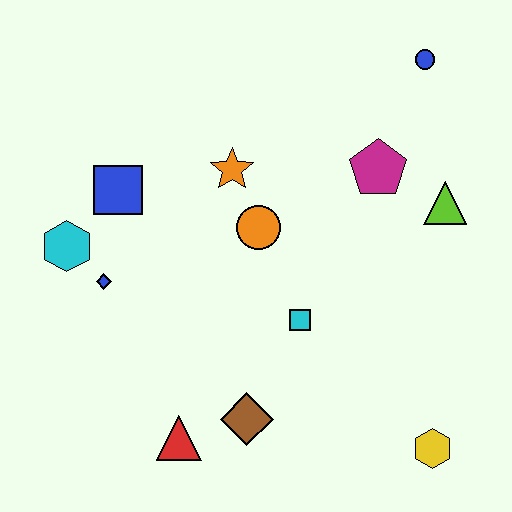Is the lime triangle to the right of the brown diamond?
Yes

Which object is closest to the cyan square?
The orange circle is closest to the cyan square.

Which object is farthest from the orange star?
The yellow hexagon is farthest from the orange star.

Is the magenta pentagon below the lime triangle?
No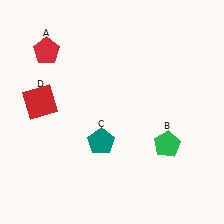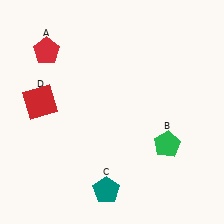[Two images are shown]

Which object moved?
The teal pentagon (C) moved down.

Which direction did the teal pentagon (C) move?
The teal pentagon (C) moved down.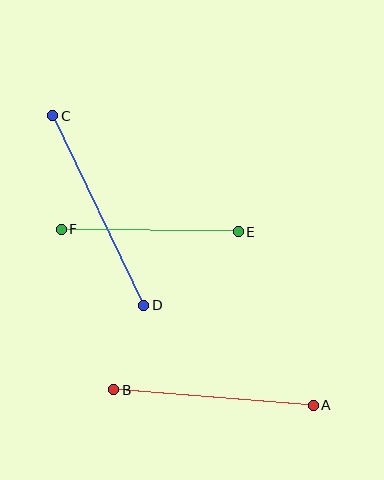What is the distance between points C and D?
The distance is approximately 210 pixels.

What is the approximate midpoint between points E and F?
The midpoint is at approximately (150, 231) pixels.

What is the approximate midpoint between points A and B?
The midpoint is at approximately (214, 398) pixels.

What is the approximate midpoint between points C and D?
The midpoint is at approximately (98, 210) pixels.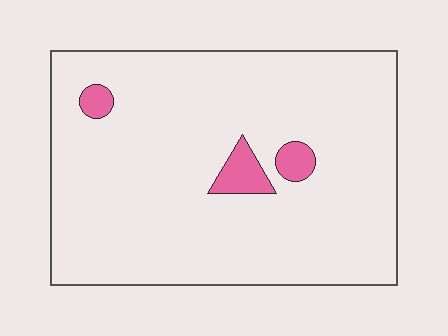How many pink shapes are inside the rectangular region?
3.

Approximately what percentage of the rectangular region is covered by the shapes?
Approximately 5%.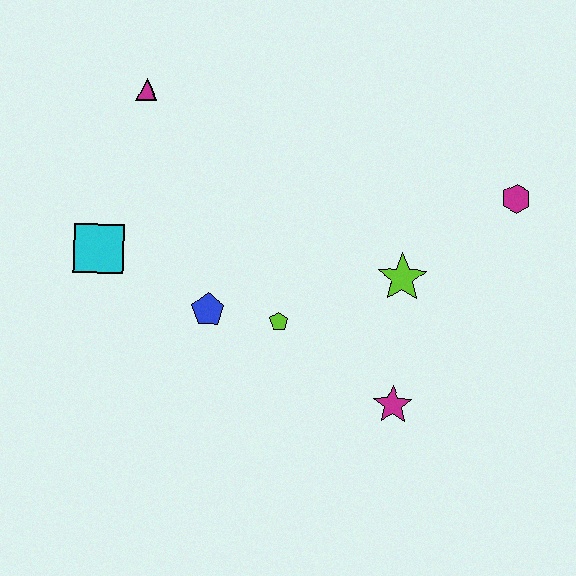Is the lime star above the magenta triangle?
No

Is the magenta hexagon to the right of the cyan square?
Yes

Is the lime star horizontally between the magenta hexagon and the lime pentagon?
Yes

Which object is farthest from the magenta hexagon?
The cyan square is farthest from the magenta hexagon.